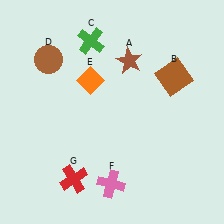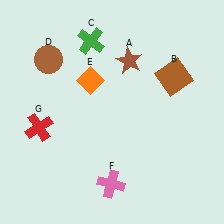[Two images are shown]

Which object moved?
The red cross (G) moved up.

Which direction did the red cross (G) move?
The red cross (G) moved up.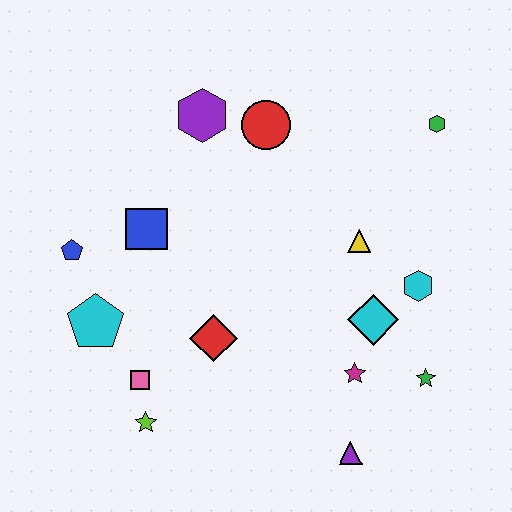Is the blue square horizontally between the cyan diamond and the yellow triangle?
No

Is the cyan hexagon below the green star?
No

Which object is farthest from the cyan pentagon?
The green hexagon is farthest from the cyan pentagon.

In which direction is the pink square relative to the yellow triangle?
The pink square is to the left of the yellow triangle.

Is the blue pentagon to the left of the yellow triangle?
Yes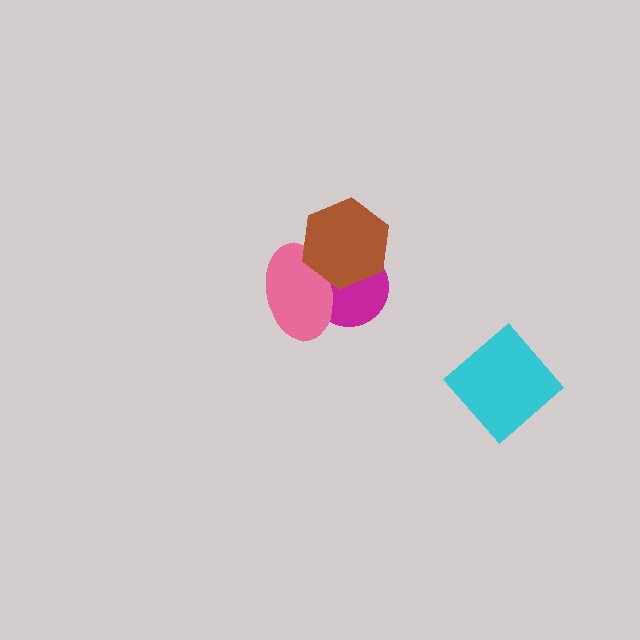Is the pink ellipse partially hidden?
Yes, it is partially covered by another shape.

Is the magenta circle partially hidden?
Yes, it is partially covered by another shape.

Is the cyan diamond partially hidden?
No, no other shape covers it.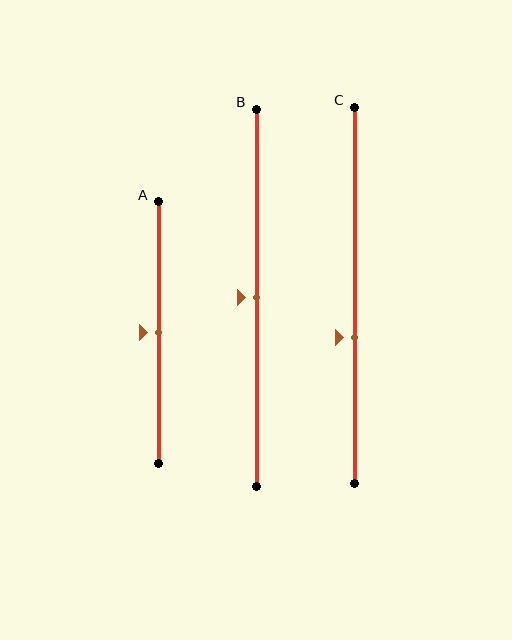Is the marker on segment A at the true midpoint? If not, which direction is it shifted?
Yes, the marker on segment A is at the true midpoint.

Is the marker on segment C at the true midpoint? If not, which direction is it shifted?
No, the marker on segment C is shifted downward by about 11% of the segment length.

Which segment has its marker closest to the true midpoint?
Segment A has its marker closest to the true midpoint.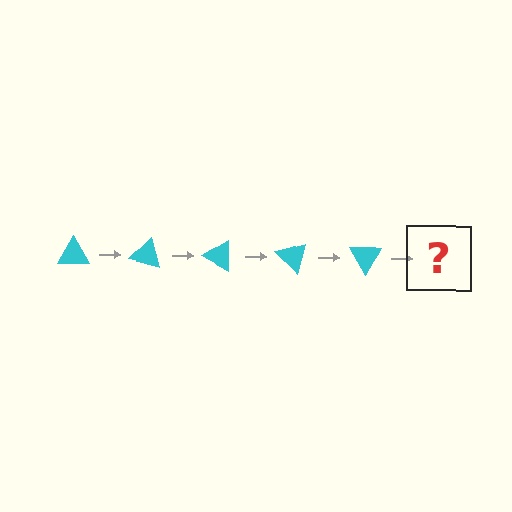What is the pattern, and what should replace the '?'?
The pattern is that the triangle rotates 15 degrees each step. The '?' should be a cyan triangle rotated 75 degrees.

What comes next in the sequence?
The next element should be a cyan triangle rotated 75 degrees.